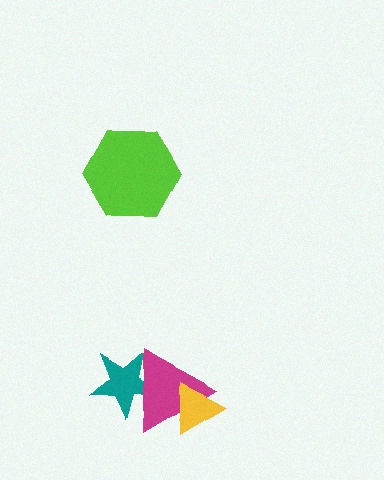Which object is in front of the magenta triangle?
The yellow triangle is in front of the magenta triangle.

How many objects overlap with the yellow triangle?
1 object overlaps with the yellow triangle.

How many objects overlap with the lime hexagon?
0 objects overlap with the lime hexagon.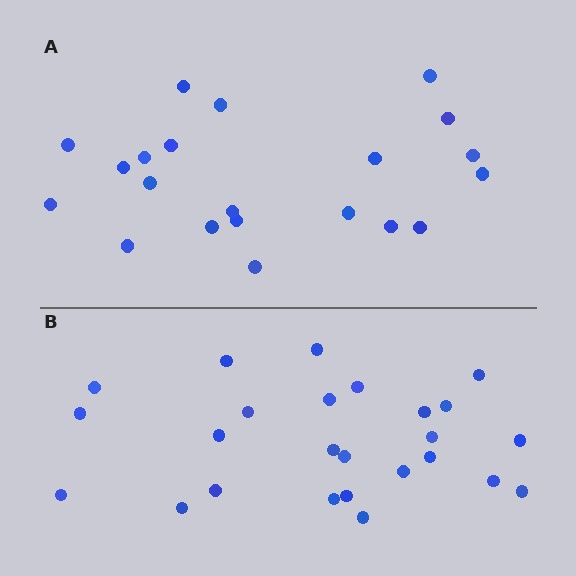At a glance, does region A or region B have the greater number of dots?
Region B (the bottom region) has more dots.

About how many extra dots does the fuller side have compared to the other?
Region B has about 4 more dots than region A.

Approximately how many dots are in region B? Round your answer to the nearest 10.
About 20 dots. (The exact count is 25, which rounds to 20.)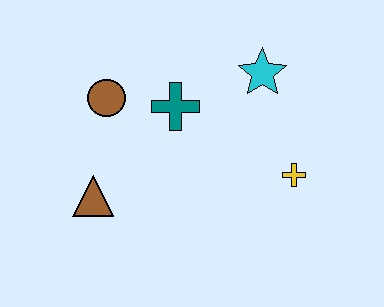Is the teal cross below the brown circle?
Yes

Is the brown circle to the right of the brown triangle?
Yes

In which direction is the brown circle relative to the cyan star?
The brown circle is to the left of the cyan star.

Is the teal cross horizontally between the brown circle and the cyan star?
Yes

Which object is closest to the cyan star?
The teal cross is closest to the cyan star.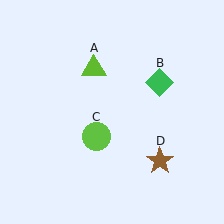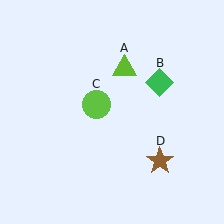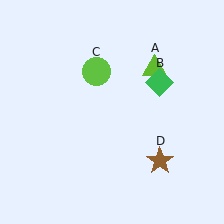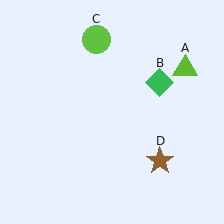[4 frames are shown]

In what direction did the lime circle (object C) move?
The lime circle (object C) moved up.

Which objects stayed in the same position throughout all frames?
Green diamond (object B) and brown star (object D) remained stationary.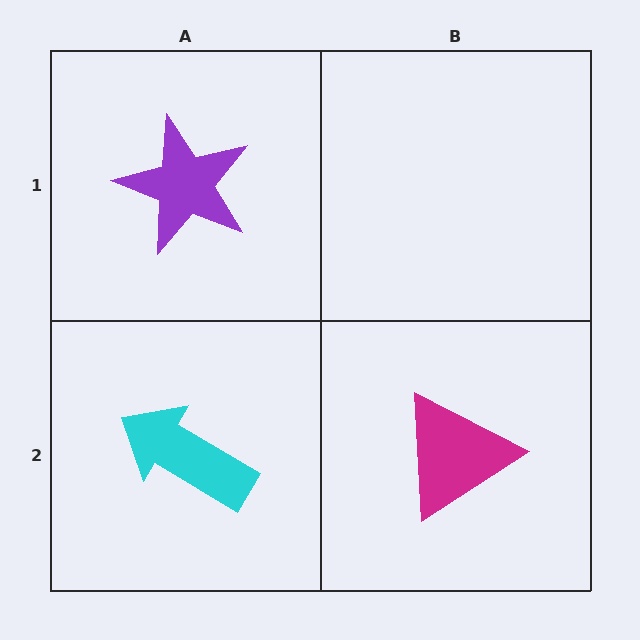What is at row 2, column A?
A cyan arrow.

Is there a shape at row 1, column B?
No, that cell is empty.